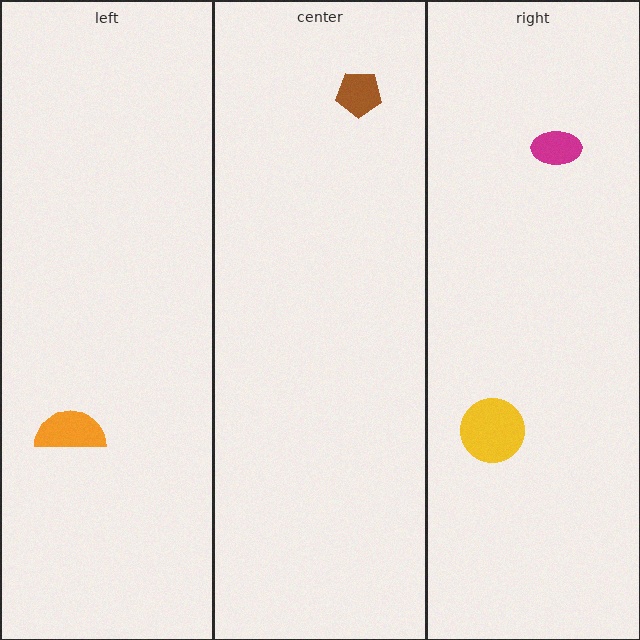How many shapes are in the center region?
1.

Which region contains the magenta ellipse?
The right region.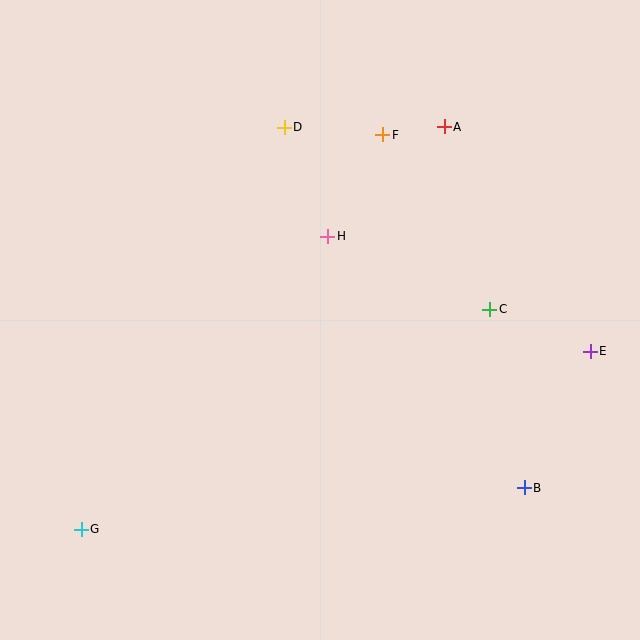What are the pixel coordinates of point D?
Point D is at (284, 127).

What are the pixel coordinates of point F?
Point F is at (383, 135).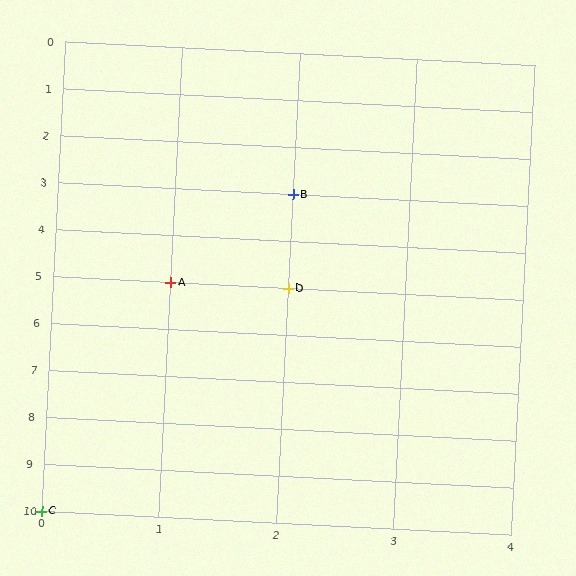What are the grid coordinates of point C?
Point C is at grid coordinates (0, 10).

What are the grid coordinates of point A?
Point A is at grid coordinates (1, 5).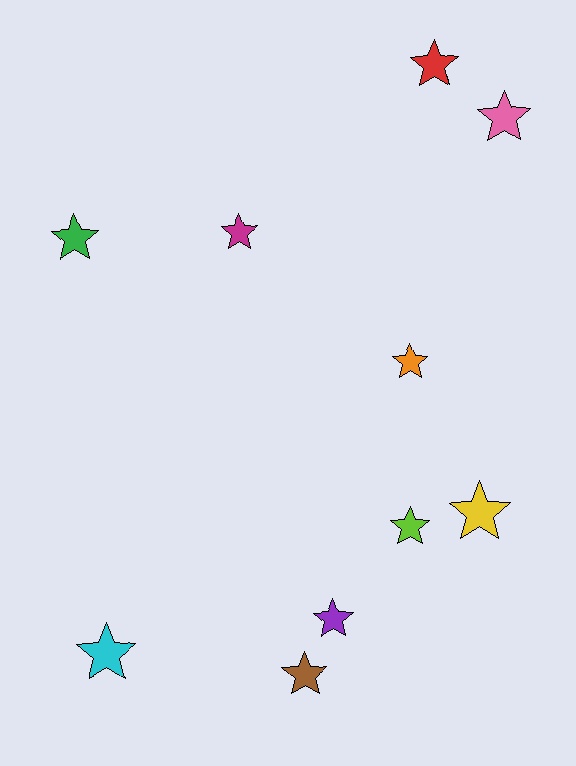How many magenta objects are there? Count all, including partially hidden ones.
There is 1 magenta object.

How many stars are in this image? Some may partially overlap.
There are 10 stars.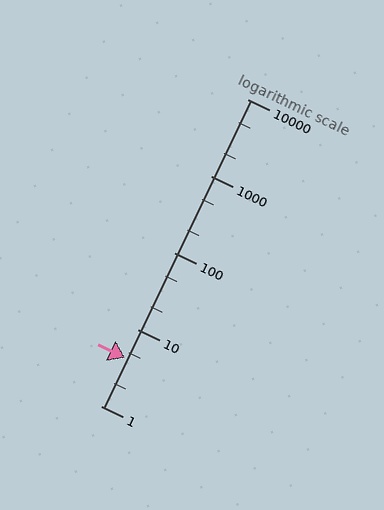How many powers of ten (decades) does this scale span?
The scale spans 4 decades, from 1 to 10000.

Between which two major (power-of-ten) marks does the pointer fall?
The pointer is between 1 and 10.